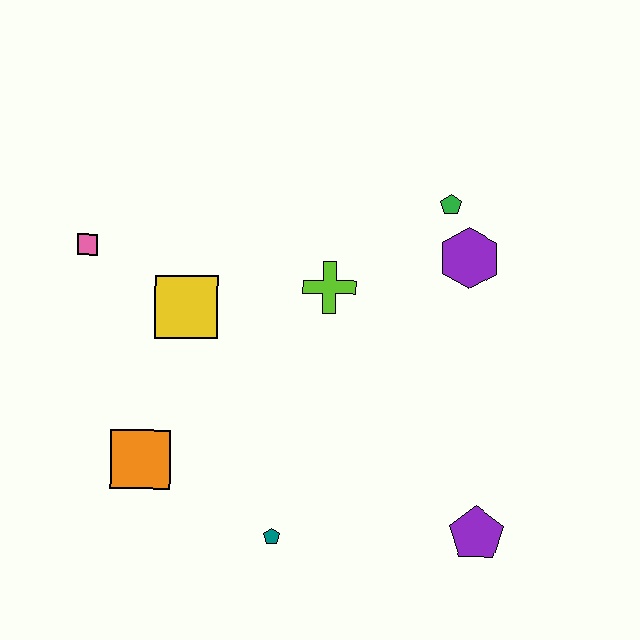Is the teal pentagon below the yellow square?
Yes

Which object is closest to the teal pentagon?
The orange square is closest to the teal pentagon.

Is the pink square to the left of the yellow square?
Yes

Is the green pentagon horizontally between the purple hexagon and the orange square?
Yes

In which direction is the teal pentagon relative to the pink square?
The teal pentagon is below the pink square.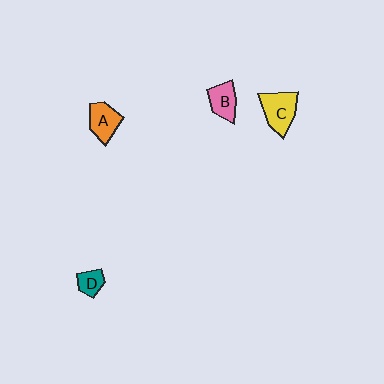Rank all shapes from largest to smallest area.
From largest to smallest: C (yellow), A (orange), B (pink), D (teal).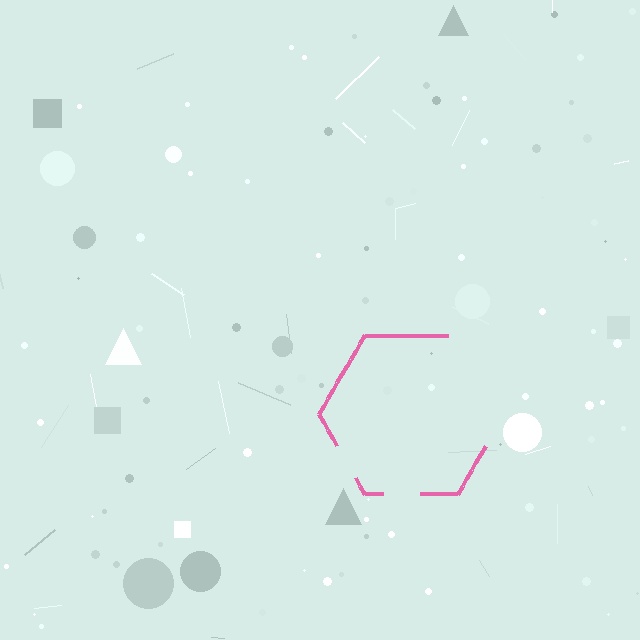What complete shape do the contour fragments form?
The contour fragments form a hexagon.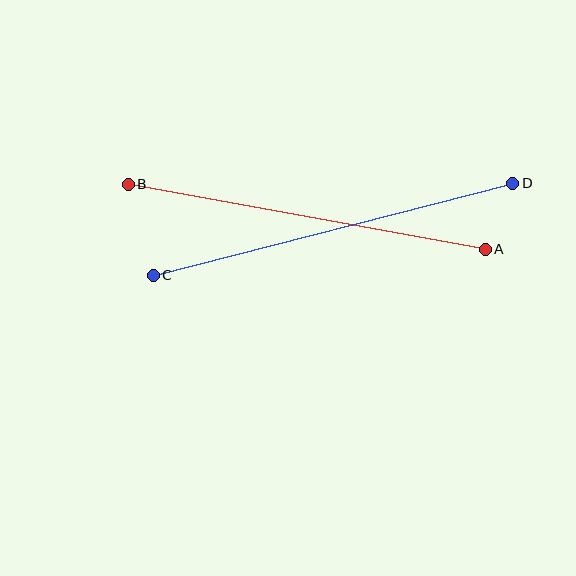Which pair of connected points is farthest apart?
Points C and D are farthest apart.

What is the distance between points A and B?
The distance is approximately 363 pixels.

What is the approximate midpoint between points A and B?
The midpoint is at approximately (307, 217) pixels.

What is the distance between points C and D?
The distance is approximately 371 pixels.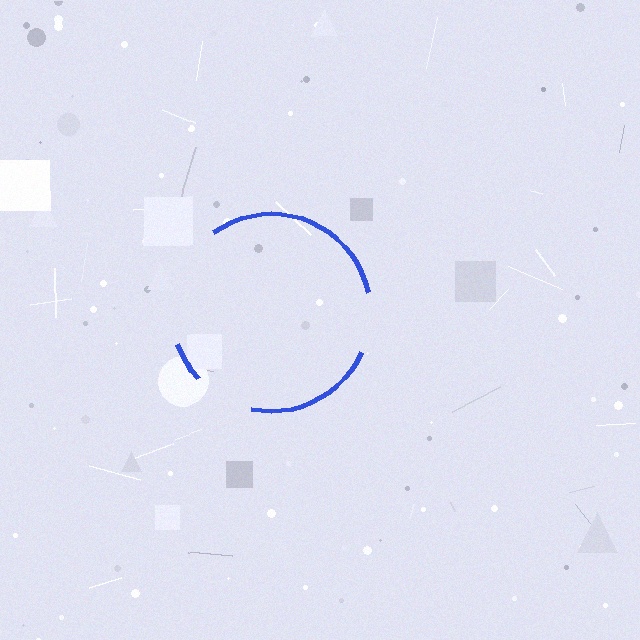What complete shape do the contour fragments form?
The contour fragments form a circle.